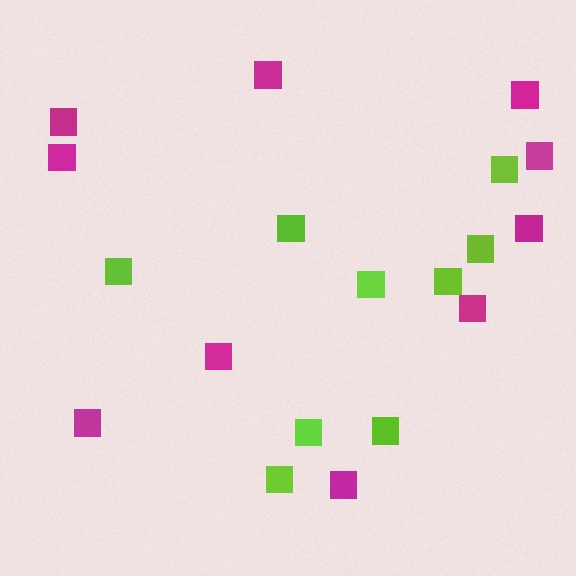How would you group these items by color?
There are 2 groups: one group of lime squares (9) and one group of magenta squares (10).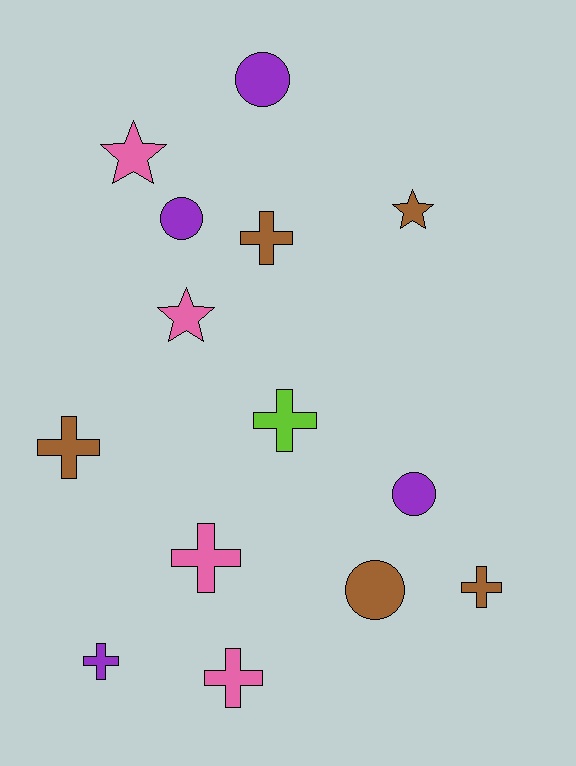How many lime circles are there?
There are no lime circles.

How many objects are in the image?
There are 14 objects.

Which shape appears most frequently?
Cross, with 7 objects.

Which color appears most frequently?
Brown, with 5 objects.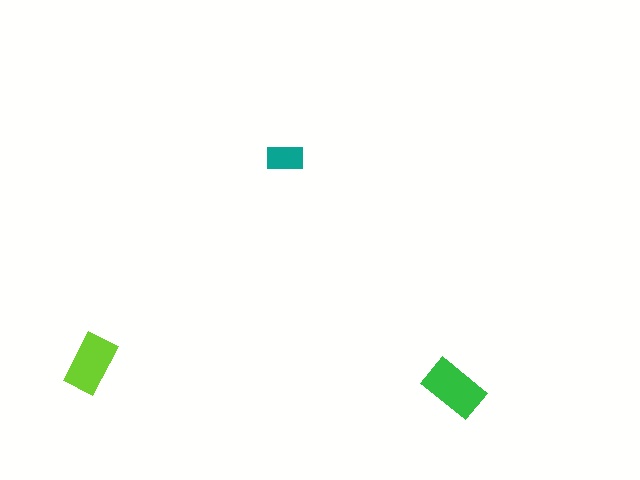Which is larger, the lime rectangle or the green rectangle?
The green one.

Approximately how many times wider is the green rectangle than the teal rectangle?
About 1.5 times wider.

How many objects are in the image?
There are 3 objects in the image.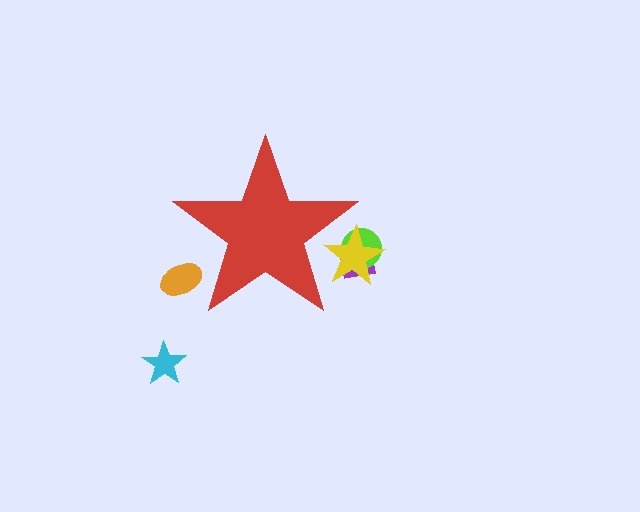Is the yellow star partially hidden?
Yes, the yellow star is partially hidden behind the red star.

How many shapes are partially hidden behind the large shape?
4 shapes are partially hidden.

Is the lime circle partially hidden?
Yes, the lime circle is partially hidden behind the red star.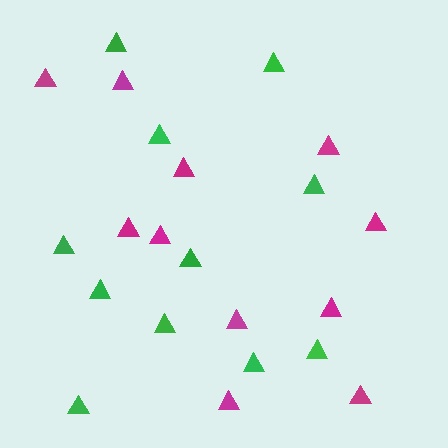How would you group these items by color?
There are 2 groups: one group of green triangles (11) and one group of magenta triangles (11).